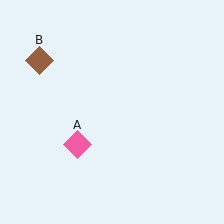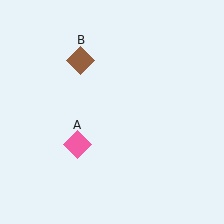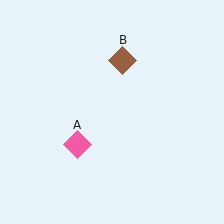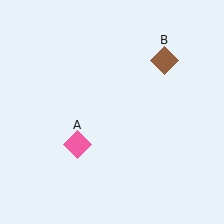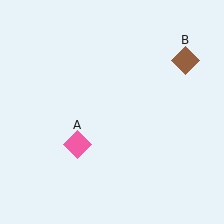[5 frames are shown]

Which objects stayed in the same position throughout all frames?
Pink diamond (object A) remained stationary.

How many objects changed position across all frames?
1 object changed position: brown diamond (object B).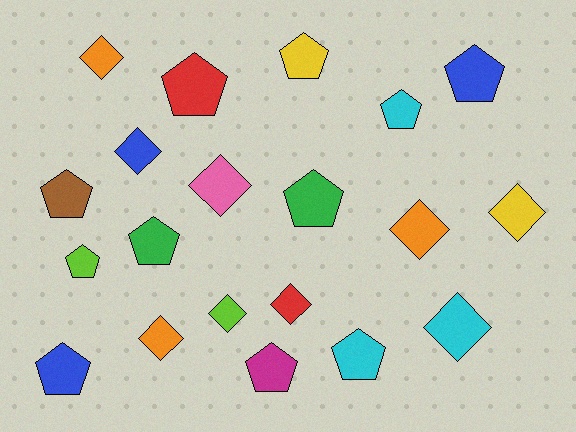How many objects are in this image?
There are 20 objects.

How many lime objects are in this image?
There are 2 lime objects.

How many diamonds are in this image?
There are 9 diamonds.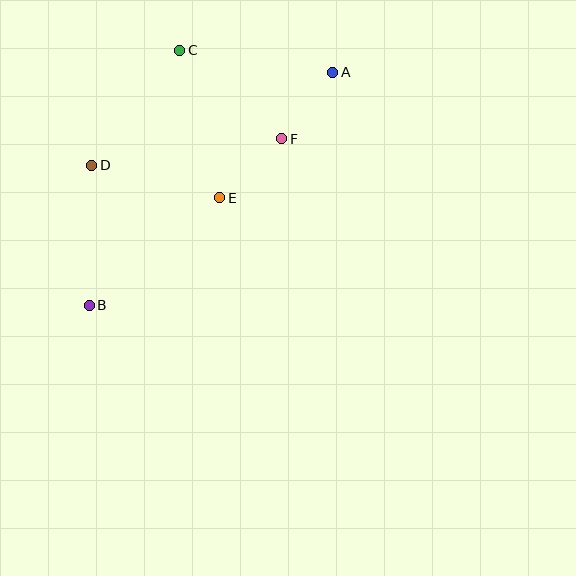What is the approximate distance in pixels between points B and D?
The distance between B and D is approximately 140 pixels.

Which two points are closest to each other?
Points A and F are closest to each other.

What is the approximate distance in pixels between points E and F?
The distance between E and F is approximately 86 pixels.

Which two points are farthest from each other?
Points A and B are farthest from each other.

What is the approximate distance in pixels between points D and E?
The distance between D and E is approximately 132 pixels.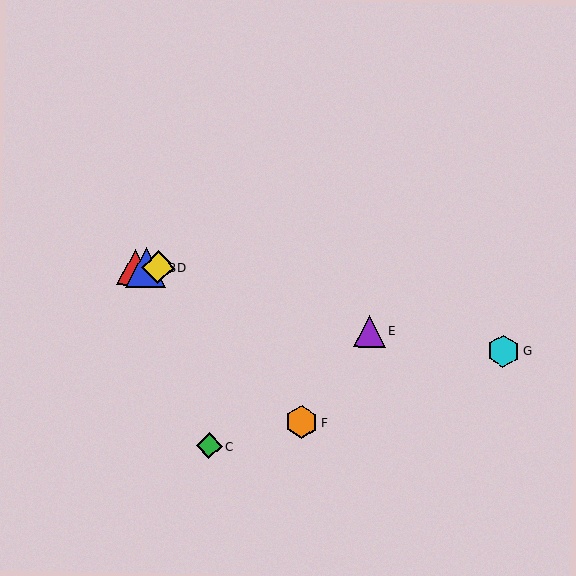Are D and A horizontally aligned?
Yes, both are at y≈268.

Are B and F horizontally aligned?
No, B is at y≈267 and F is at y≈422.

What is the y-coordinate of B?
Object B is at y≈267.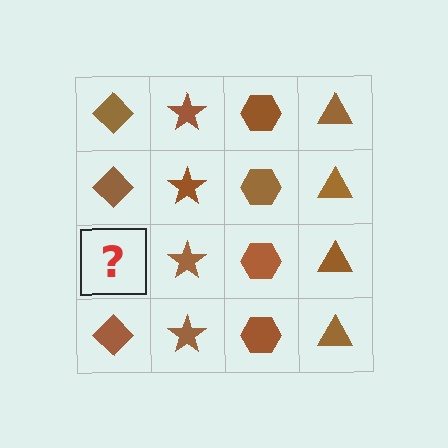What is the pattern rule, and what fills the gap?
The rule is that each column has a consistent shape. The gap should be filled with a brown diamond.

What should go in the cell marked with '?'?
The missing cell should contain a brown diamond.